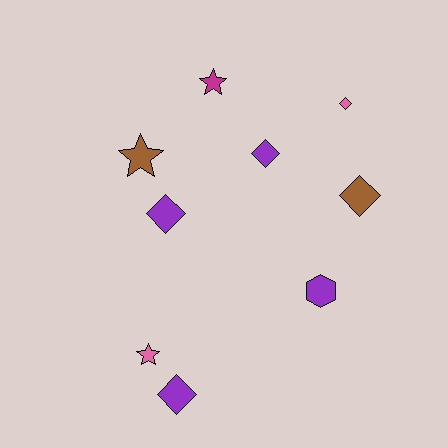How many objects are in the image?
There are 9 objects.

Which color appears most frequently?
Purple, with 4 objects.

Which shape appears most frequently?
Diamond, with 5 objects.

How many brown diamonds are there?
There is 1 brown diamond.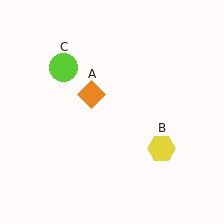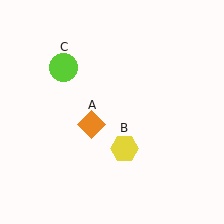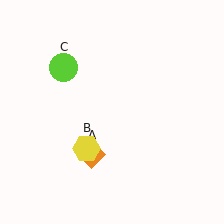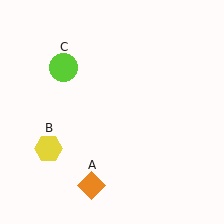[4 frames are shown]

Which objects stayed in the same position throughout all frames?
Lime circle (object C) remained stationary.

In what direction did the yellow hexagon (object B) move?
The yellow hexagon (object B) moved left.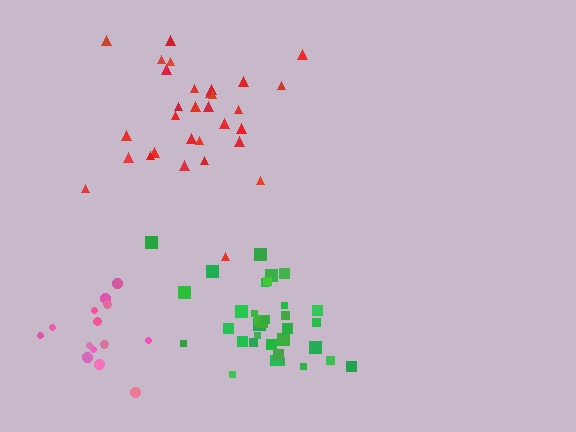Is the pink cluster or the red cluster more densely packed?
Pink.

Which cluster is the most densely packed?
Green.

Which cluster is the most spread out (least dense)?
Red.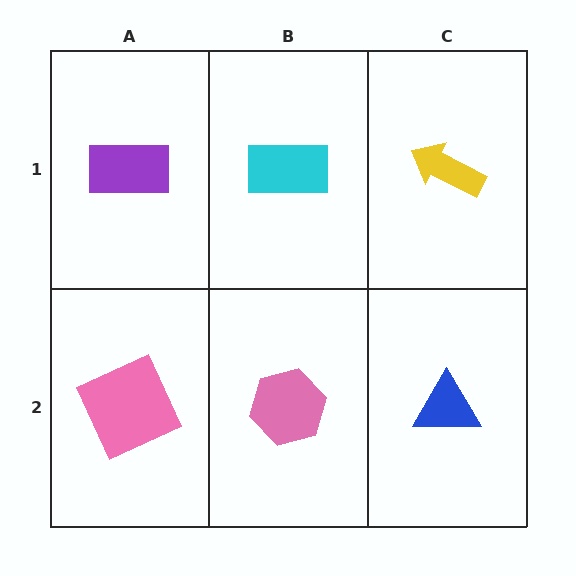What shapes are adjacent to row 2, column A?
A purple rectangle (row 1, column A), a pink hexagon (row 2, column B).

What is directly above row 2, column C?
A yellow arrow.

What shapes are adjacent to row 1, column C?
A blue triangle (row 2, column C), a cyan rectangle (row 1, column B).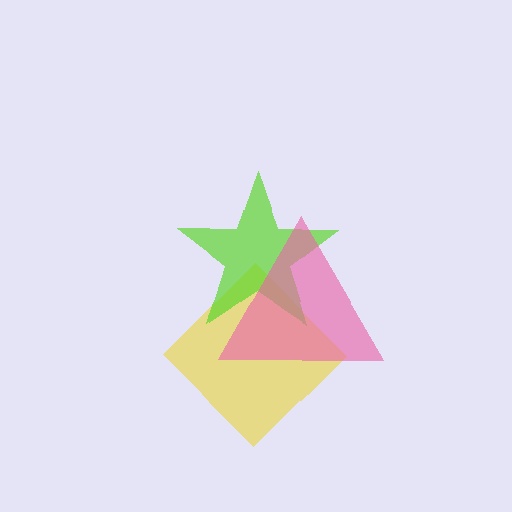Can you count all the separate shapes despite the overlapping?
Yes, there are 3 separate shapes.